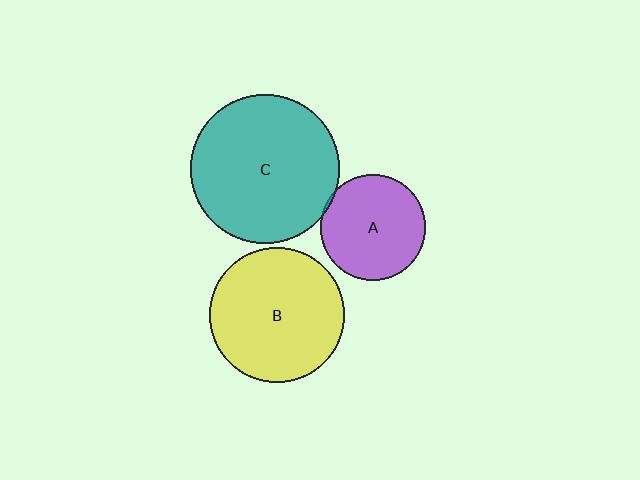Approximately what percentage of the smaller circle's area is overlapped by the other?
Approximately 5%.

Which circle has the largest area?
Circle C (teal).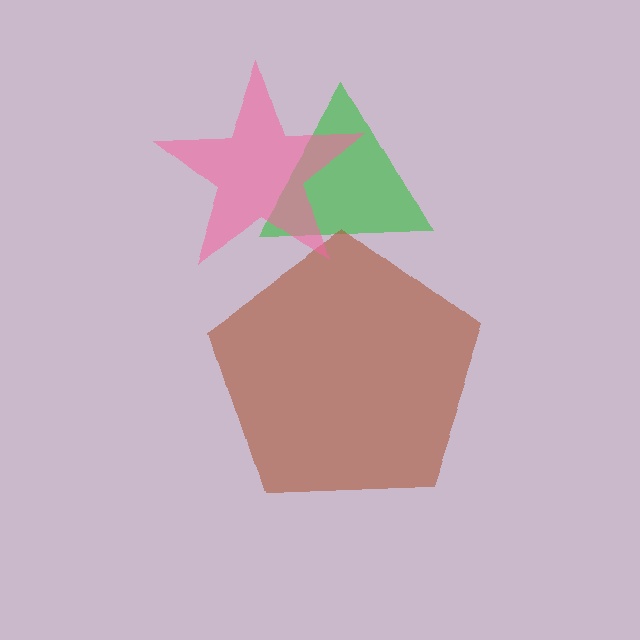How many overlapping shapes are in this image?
There are 3 overlapping shapes in the image.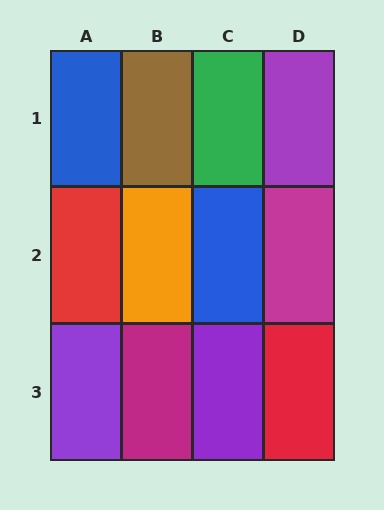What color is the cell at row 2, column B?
Orange.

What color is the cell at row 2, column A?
Red.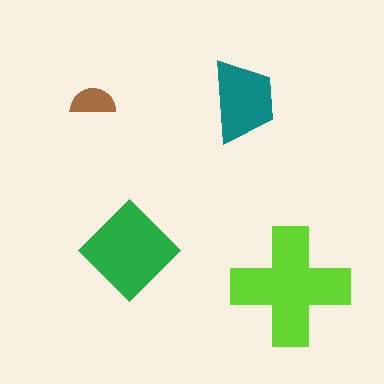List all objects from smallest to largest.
The brown semicircle, the teal trapezoid, the green diamond, the lime cross.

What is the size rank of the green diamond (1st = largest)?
2nd.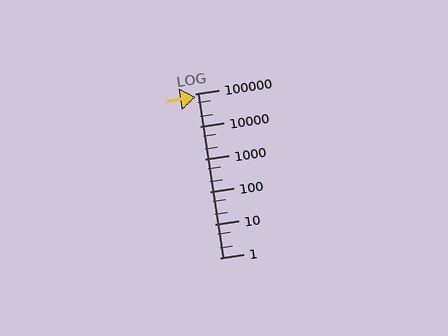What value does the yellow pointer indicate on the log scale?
The pointer indicates approximately 80000.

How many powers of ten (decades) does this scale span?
The scale spans 5 decades, from 1 to 100000.